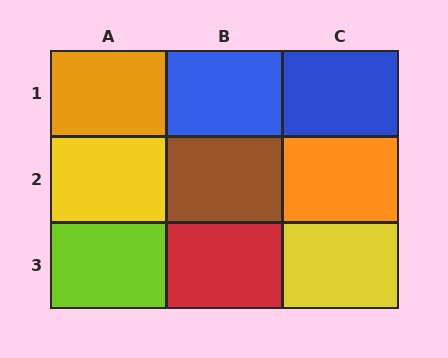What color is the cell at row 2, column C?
Orange.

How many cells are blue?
2 cells are blue.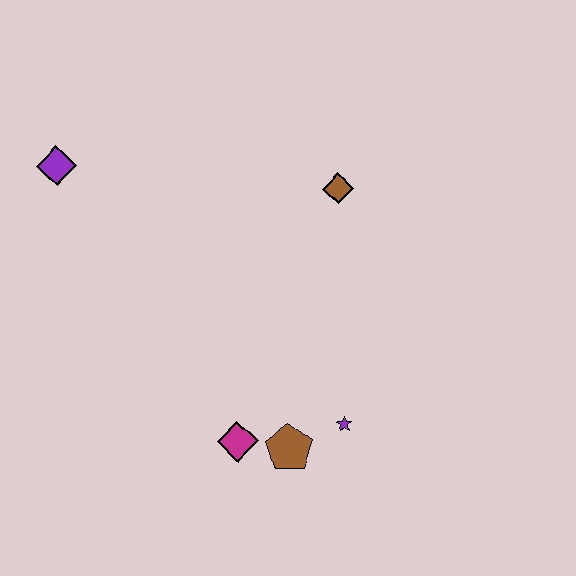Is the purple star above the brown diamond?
No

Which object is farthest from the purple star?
The purple diamond is farthest from the purple star.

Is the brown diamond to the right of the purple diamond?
Yes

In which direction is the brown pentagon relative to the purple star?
The brown pentagon is to the left of the purple star.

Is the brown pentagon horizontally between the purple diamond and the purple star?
Yes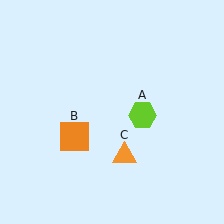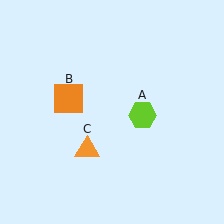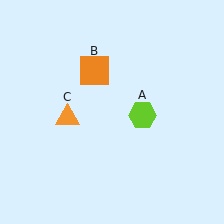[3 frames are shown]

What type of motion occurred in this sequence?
The orange square (object B), orange triangle (object C) rotated clockwise around the center of the scene.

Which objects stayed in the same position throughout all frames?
Lime hexagon (object A) remained stationary.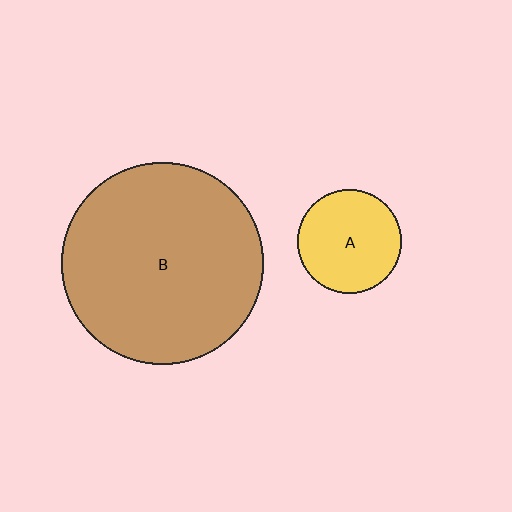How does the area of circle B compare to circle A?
Approximately 3.7 times.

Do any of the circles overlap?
No, none of the circles overlap.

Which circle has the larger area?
Circle B (brown).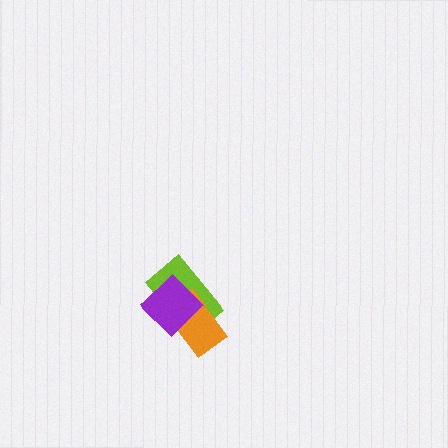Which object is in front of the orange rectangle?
The purple diamond is in front of the orange rectangle.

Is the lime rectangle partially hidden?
Yes, it is partially covered by another shape.